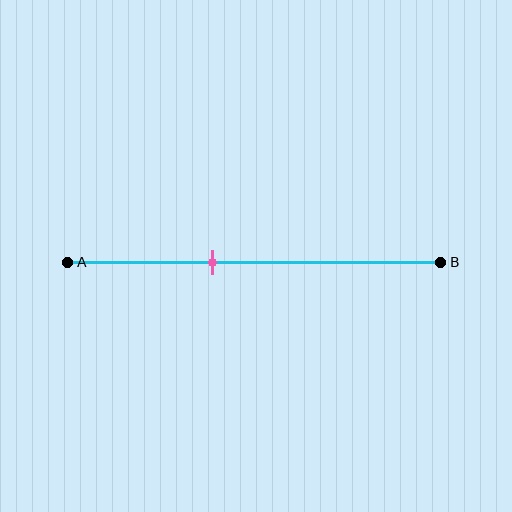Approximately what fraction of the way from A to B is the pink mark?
The pink mark is approximately 40% of the way from A to B.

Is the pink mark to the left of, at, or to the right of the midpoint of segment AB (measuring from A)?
The pink mark is to the left of the midpoint of segment AB.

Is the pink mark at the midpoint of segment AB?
No, the mark is at about 40% from A, not at the 50% midpoint.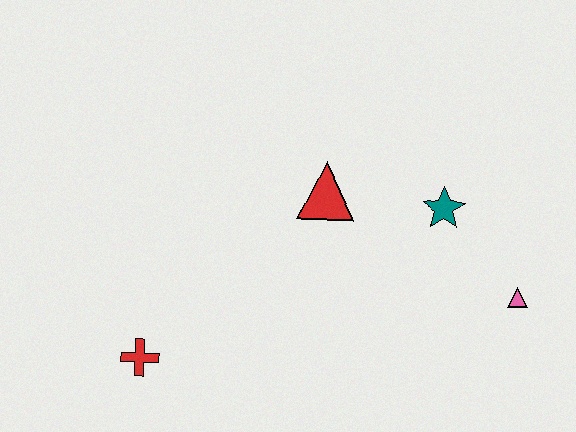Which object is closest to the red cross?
The red triangle is closest to the red cross.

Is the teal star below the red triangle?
Yes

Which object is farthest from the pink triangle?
The red cross is farthest from the pink triangle.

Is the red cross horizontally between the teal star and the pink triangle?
No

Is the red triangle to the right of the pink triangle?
No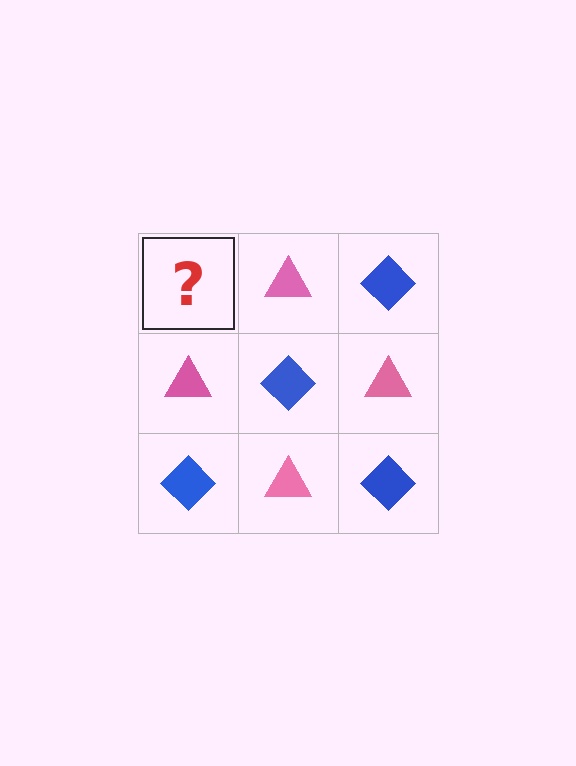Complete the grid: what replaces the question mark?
The question mark should be replaced with a blue diamond.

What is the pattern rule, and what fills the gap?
The rule is that it alternates blue diamond and pink triangle in a checkerboard pattern. The gap should be filled with a blue diamond.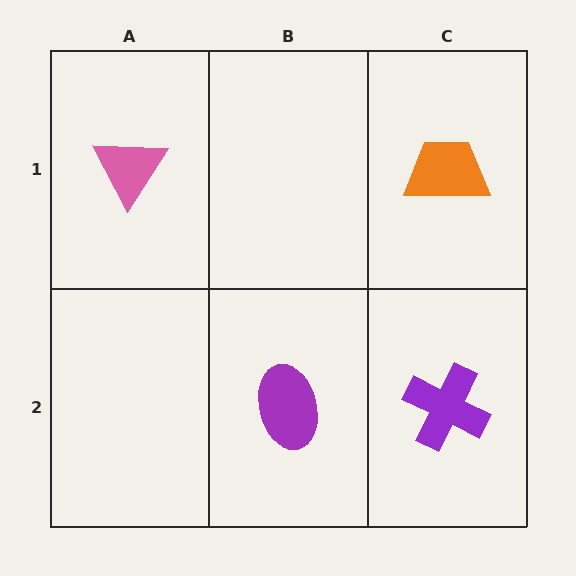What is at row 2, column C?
A purple cross.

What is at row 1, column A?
A pink triangle.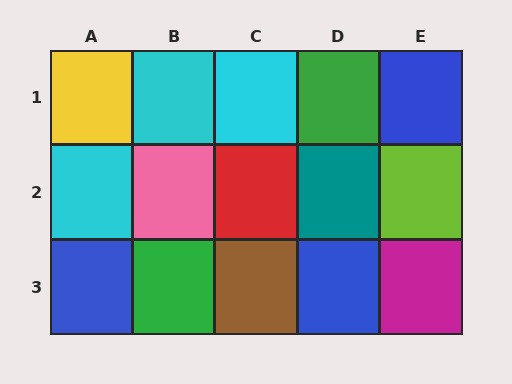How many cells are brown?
1 cell is brown.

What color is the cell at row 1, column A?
Yellow.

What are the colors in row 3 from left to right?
Blue, green, brown, blue, magenta.